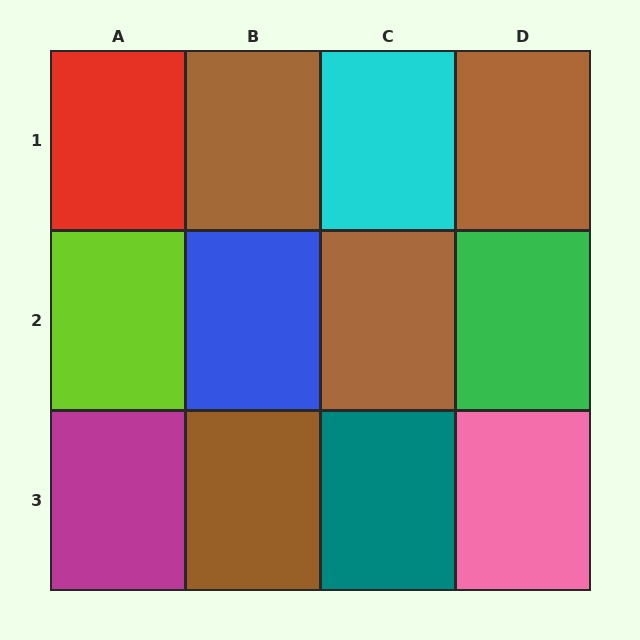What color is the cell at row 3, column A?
Magenta.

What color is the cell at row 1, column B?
Brown.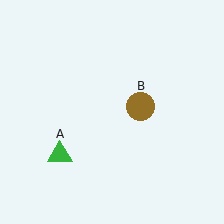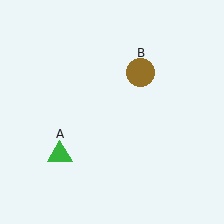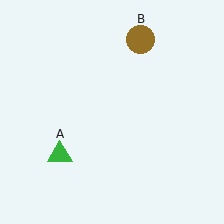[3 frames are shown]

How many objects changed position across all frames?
1 object changed position: brown circle (object B).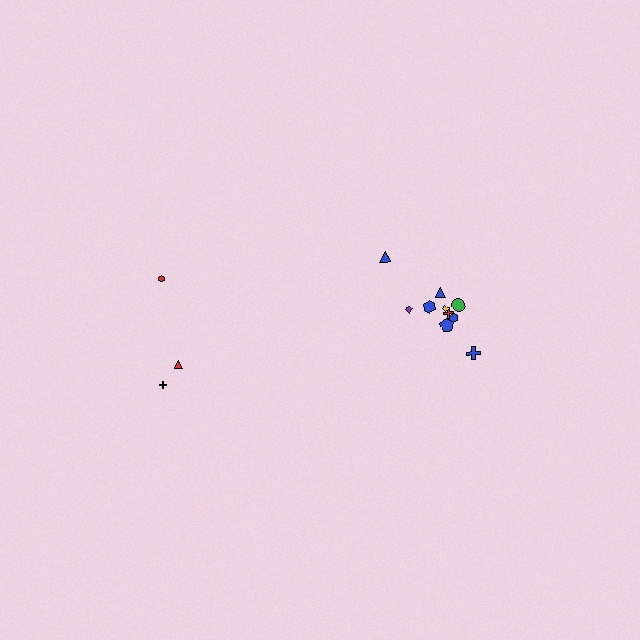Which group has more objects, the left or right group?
The right group.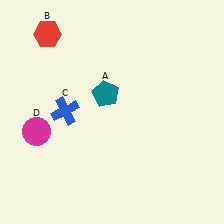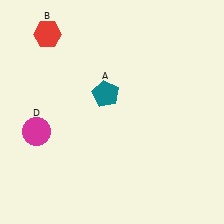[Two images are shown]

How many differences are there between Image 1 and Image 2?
There is 1 difference between the two images.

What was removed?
The blue cross (C) was removed in Image 2.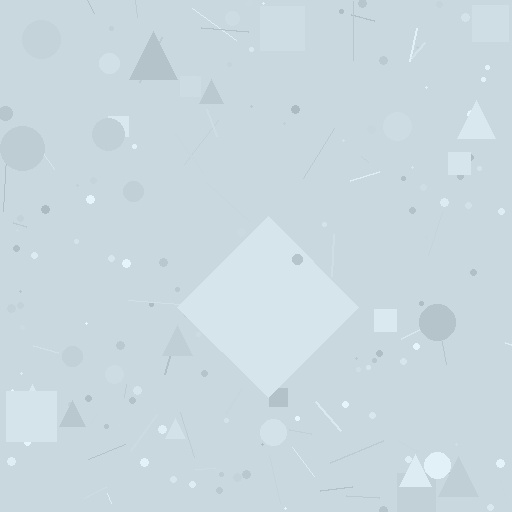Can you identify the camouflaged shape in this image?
The camouflaged shape is a diamond.